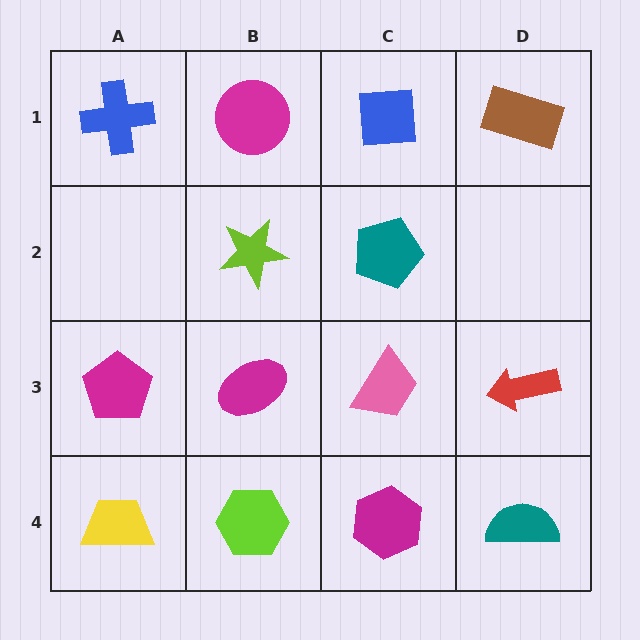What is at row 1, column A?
A blue cross.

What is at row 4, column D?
A teal semicircle.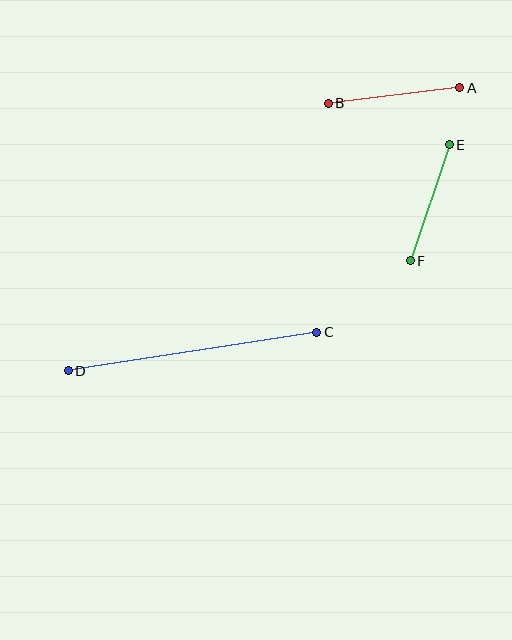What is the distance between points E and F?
The distance is approximately 123 pixels.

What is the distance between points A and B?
The distance is approximately 133 pixels.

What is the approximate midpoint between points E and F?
The midpoint is at approximately (430, 203) pixels.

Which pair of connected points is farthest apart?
Points C and D are farthest apart.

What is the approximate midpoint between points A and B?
The midpoint is at approximately (394, 96) pixels.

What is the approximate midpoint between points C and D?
The midpoint is at approximately (193, 352) pixels.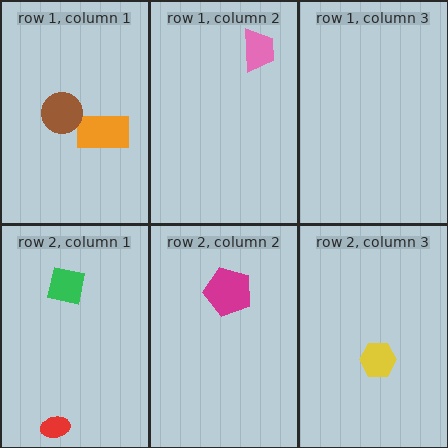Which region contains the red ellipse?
The row 2, column 1 region.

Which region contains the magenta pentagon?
The row 2, column 2 region.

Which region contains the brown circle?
The row 1, column 1 region.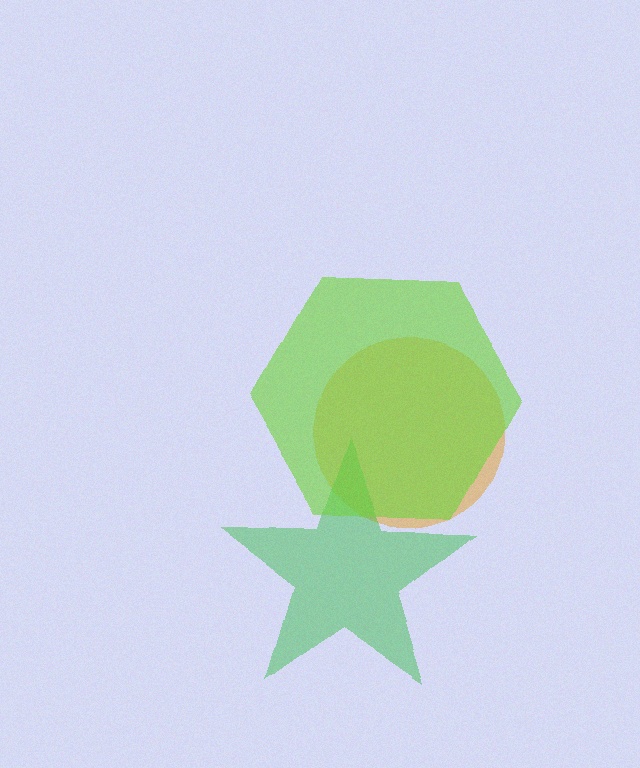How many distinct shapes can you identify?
There are 3 distinct shapes: an orange circle, a green star, a lime hexagon.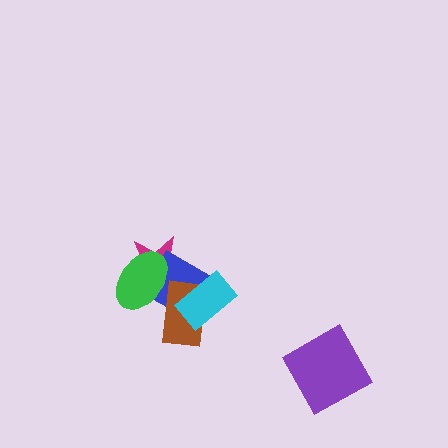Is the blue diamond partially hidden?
Yes, it is partially covered by another shape.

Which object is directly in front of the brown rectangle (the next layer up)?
The cyan rectangle is directly in front of the brown rectangle.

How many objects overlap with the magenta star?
3 objects overlap with the magenta star.